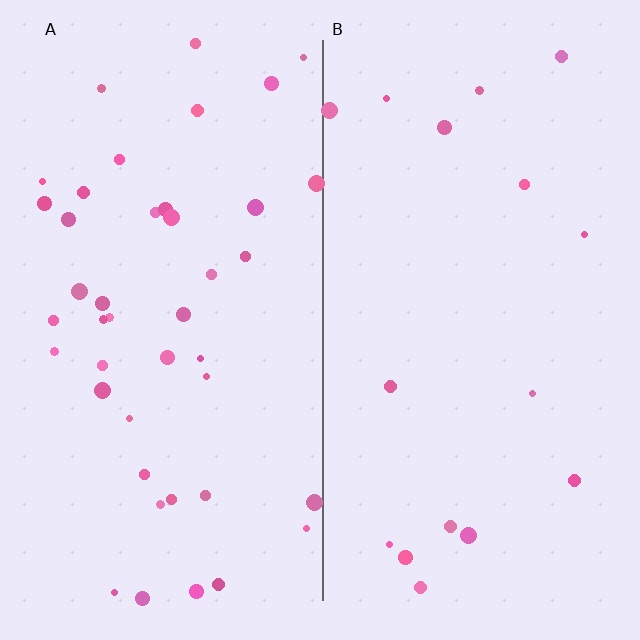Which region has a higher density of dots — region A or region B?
A (the left).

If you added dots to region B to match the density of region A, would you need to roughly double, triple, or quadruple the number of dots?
Approximately triple.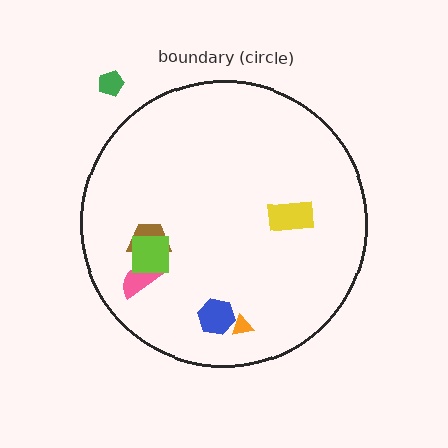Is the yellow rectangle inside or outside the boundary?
Inside.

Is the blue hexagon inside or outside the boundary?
Inside.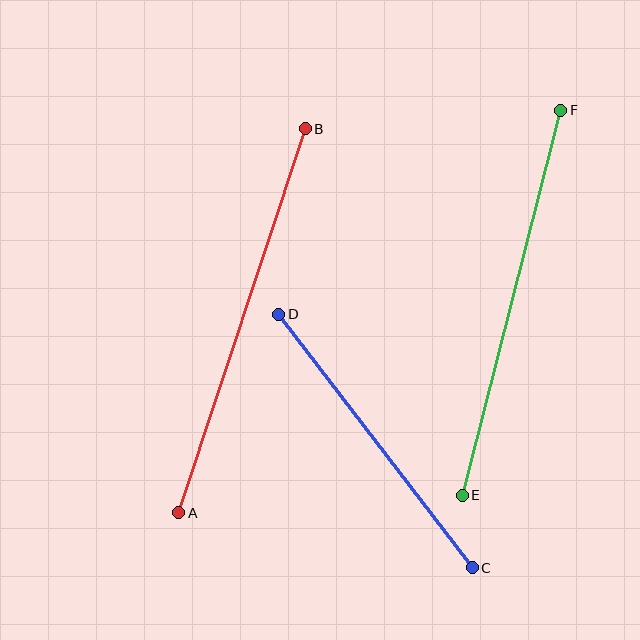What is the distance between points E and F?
The distance is approximately 397 pixels.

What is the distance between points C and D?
The distance is approximately 319 pixels.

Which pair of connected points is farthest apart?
Points A and B are farthest apart.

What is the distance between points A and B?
The distance is approximately 404 pixels.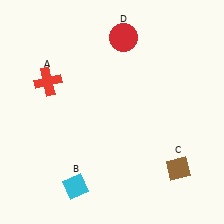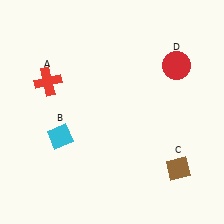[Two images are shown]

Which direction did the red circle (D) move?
The red circle (D) moved right.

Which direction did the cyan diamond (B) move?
The cyan diamond (B) moved up.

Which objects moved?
The objects that moved are: the cyan diamond (B), the red circle (D).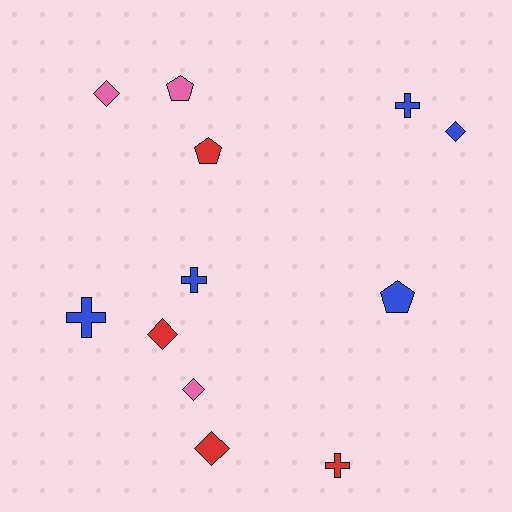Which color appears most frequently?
Blue, with 5 objects.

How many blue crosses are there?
There are 3 blue crosses.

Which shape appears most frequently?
Diamond, with 5 objects.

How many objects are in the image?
There are 12 objects.